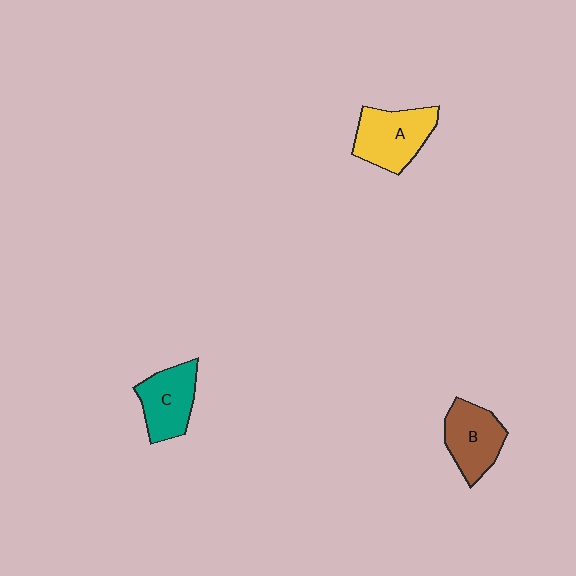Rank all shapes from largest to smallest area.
From largest to smallest: A (yellow), B (brown), C (teal).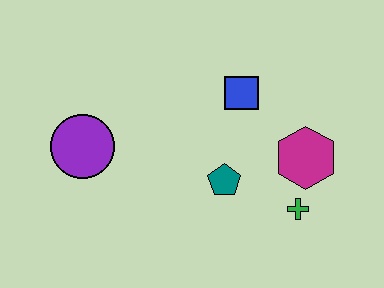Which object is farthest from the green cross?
The purple circle is farthest from the green cross.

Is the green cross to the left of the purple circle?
No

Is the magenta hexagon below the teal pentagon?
No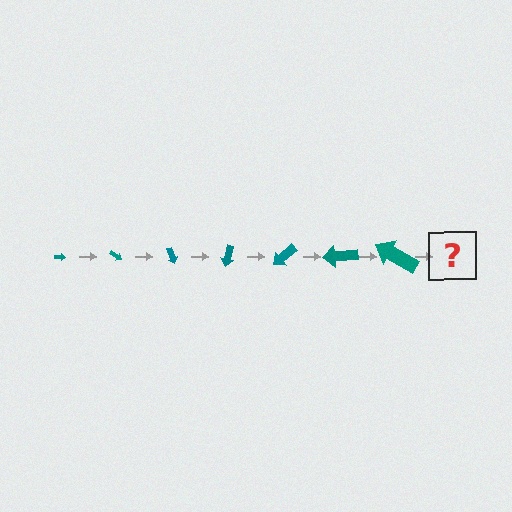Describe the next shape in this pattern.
It should be an arrow, larger than the previous one and rotated 245 degrees from the start.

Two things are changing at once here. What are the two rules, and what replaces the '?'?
The two rules are that the arrow grows larger each step and it rotates 35 degrees each step. The '?' should be an arrow, larger than the previous one and rotated 245 degrees from the start.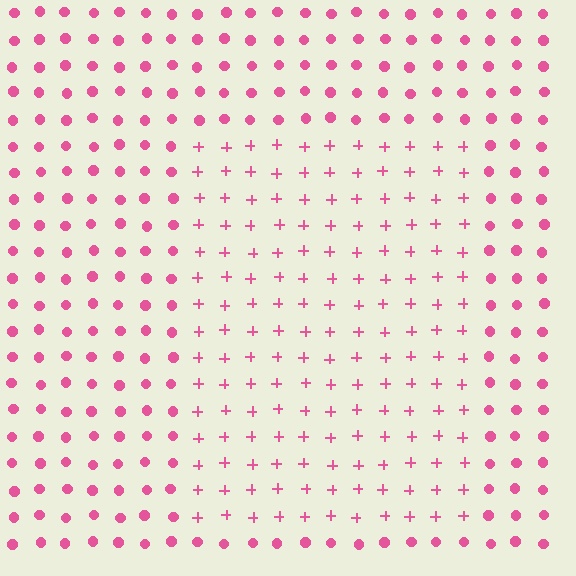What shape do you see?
I see a rectangle.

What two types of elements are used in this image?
The image uses plus signs inside the rectangle region and circles outside it.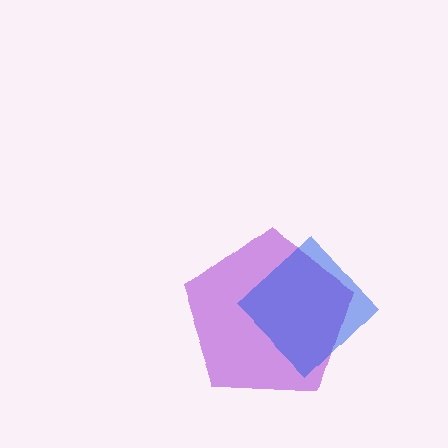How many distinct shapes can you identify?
There are 2 distinct shapes: a purple pentagon, a blue diamond.